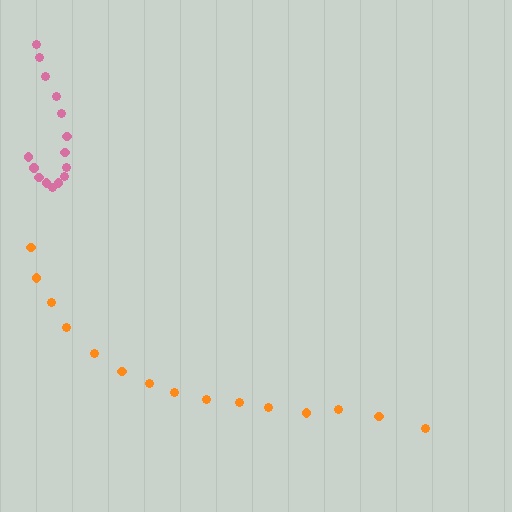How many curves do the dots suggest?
There are 2 distinct paths.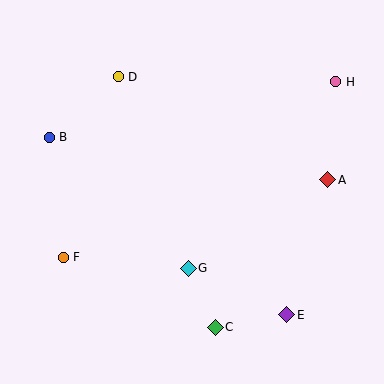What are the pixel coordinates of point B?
Point B is at (49, 138).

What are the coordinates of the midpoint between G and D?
The midpoint between G and D is at (153, 172).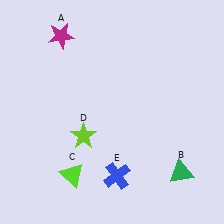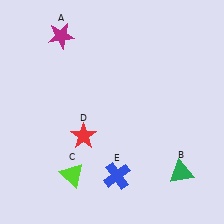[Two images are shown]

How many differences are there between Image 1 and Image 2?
There is 1 difference between the two images.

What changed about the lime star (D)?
In Image 1, D is lime. In Image 2, it changed to red.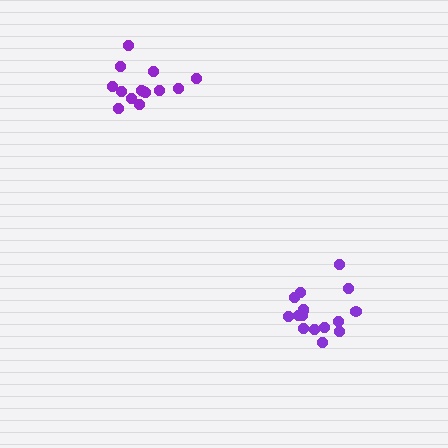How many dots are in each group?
Group 1: 14 dots, Group 2: 16 dots (30 total).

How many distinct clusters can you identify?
There are 2 distinct clusters.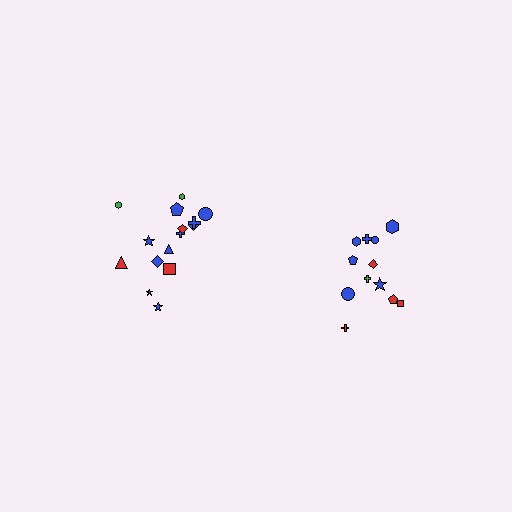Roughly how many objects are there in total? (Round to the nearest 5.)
Roughly 25 objects in total.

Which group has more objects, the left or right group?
The left group.